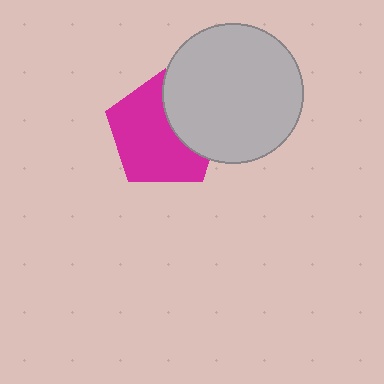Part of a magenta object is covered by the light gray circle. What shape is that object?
It is a pentagon.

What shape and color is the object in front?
The object in front is a light gray circle.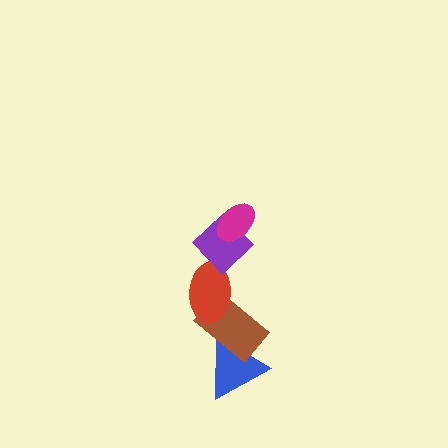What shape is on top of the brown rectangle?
The red ellipse is on top of the brown rectangle.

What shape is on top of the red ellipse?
The purple diamond is on top of the red ellipse.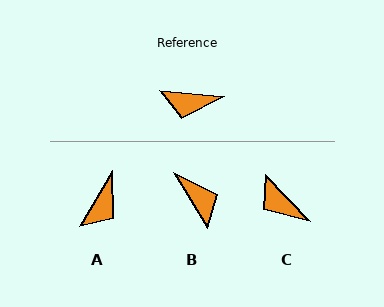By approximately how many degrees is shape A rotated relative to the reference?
Approximately 64 degrees counter-clockwise.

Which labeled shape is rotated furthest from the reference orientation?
B, about 126 degrees away.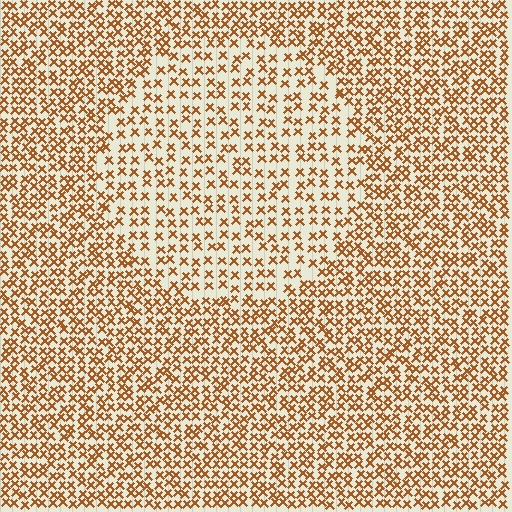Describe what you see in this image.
The image contains small brown elements arranged at two different densities. A circle-shaped region is visible where the elements are less densely packed than the surrounding area.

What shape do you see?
I see a circle.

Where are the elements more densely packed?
The elements are more densely packed outside the circle boundary.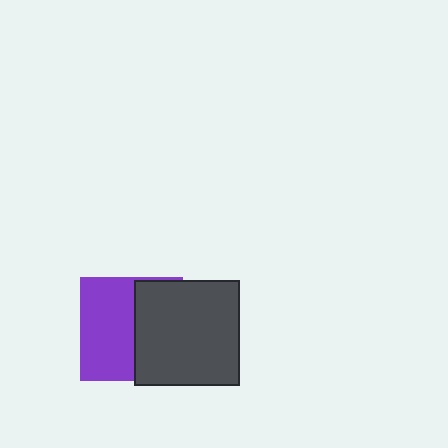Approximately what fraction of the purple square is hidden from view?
Roughly 47% of the purple square is hidden behind the dark gray square.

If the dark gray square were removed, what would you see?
You would see the complete purple square.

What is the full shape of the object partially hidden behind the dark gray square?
The partially hidden object is a purple square.